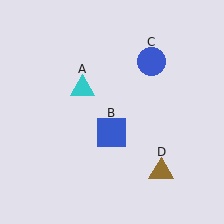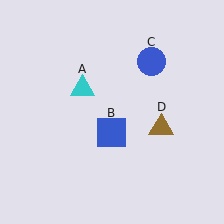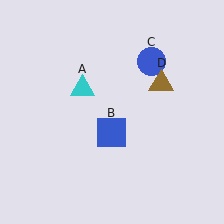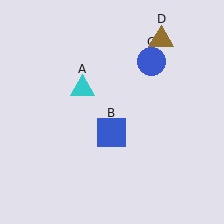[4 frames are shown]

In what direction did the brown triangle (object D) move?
The brown triangle (object D) moved up.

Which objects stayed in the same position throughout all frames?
Cyan triangle (object A) and blue square (object B) and blue circle (object C) remained stationary.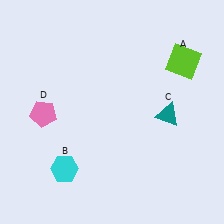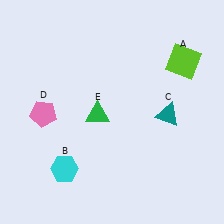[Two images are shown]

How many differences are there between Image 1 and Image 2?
There is 1 difference between the two images.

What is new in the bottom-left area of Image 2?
A green triangle (E) was added in the bottom-left area of Image 2.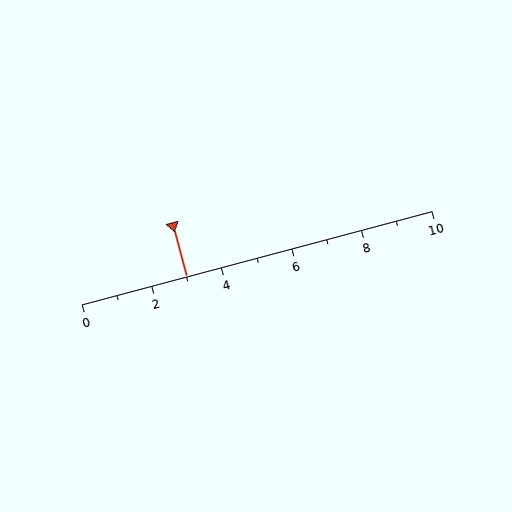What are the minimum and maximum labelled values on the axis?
The axis runs from 0 to 10.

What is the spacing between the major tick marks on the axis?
The major ticks are spaced 2 apart.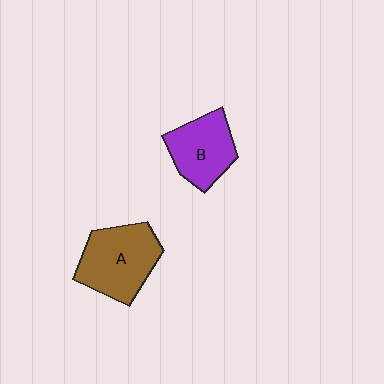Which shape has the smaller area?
Shape B (purple).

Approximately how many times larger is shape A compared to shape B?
Approximately 1.3 times.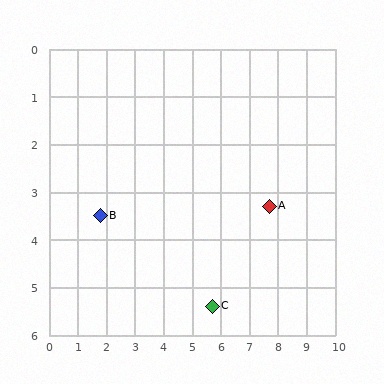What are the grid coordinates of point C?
Point C is at approximately (5.7, 5.4).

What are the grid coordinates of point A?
Point A is at approximately (7.7, 3.3).